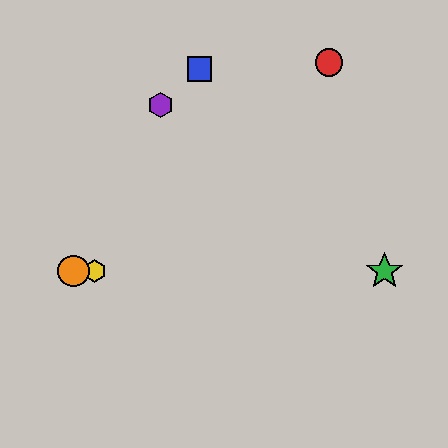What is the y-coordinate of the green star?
The green star is at y≈271.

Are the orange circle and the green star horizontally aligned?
Yes, both are at y≈271.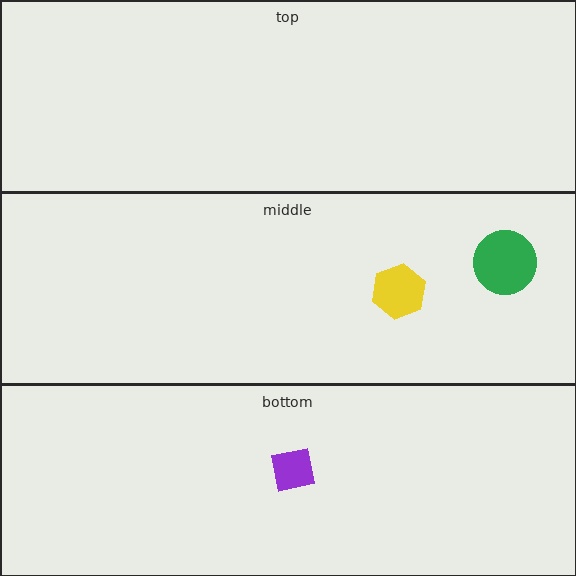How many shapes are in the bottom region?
1.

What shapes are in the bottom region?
The purple square.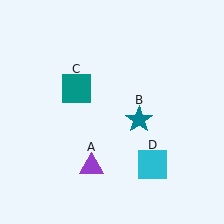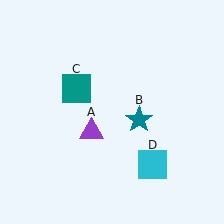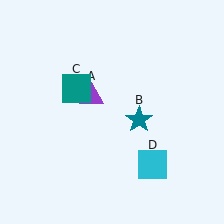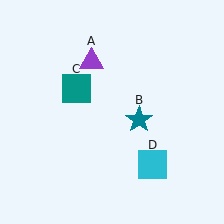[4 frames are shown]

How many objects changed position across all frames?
1 object changed position: purple triangle (object A).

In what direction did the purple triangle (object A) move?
The purple triangle (object A) moved up.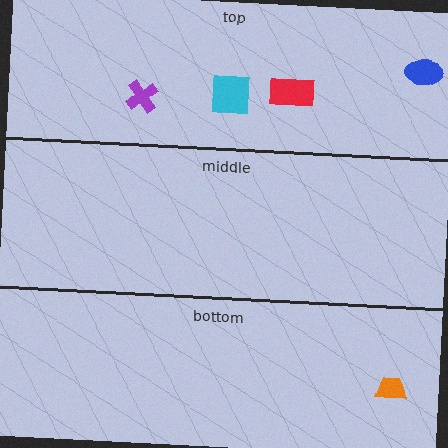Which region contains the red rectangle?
The top region.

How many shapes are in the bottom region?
1.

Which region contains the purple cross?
The top region.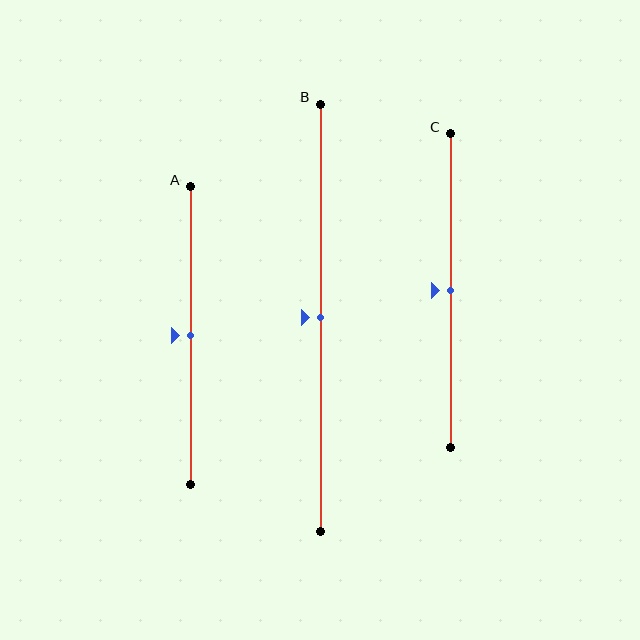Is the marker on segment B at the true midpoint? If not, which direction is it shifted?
Yes, the marker on segment B is at the true midpoint.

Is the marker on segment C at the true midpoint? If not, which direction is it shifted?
Yes, the marker on segment C is at the true midpoint.